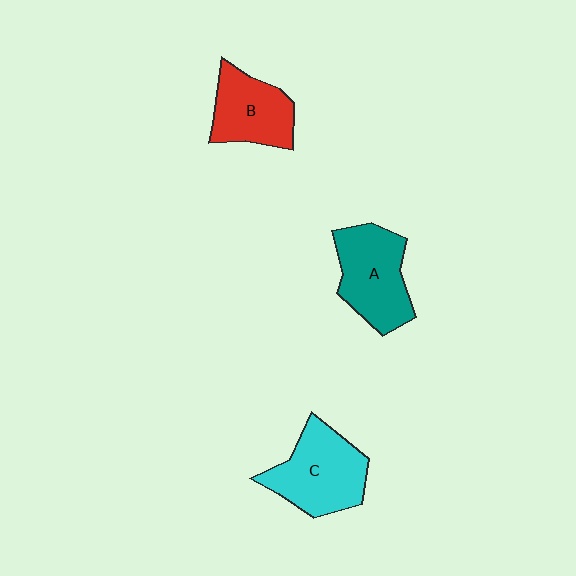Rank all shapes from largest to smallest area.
From largest to smallest: C (cyan), A (teal), B (red).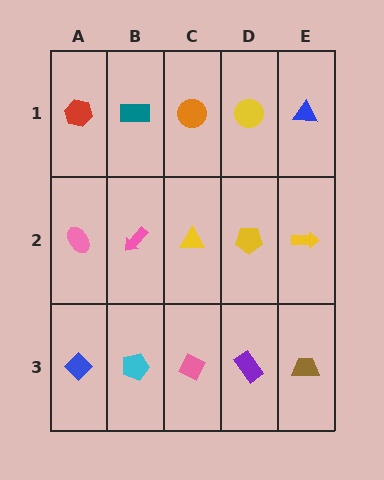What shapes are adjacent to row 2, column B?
A teal rectangle (row 1, column B), a cyan pentagon (row 3, column B), a pink ellipse (row 2, column A), a yellow triangle (row 2, column C).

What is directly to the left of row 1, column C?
A teal rectangle.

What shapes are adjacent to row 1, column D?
A yellow pentagon (row 2, column D), an orange circle (row 1, column C), a blue triangle (row 1, column E).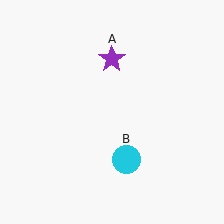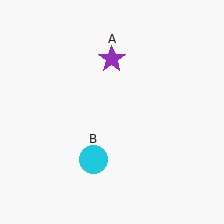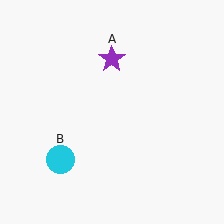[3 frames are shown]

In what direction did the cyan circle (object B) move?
The cyan circle (object B) moved left.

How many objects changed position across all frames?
1 object changed position: cyan circle (object B).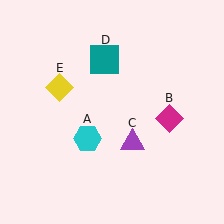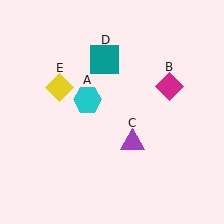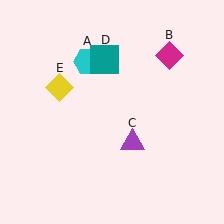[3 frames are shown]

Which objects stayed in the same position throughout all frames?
Purple triangle (object C) and teal square (object D) and yellow diamond (object E) remained stationary.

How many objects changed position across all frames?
2 objects changed position: cyan hexagon (object A), magenta diamond (object B).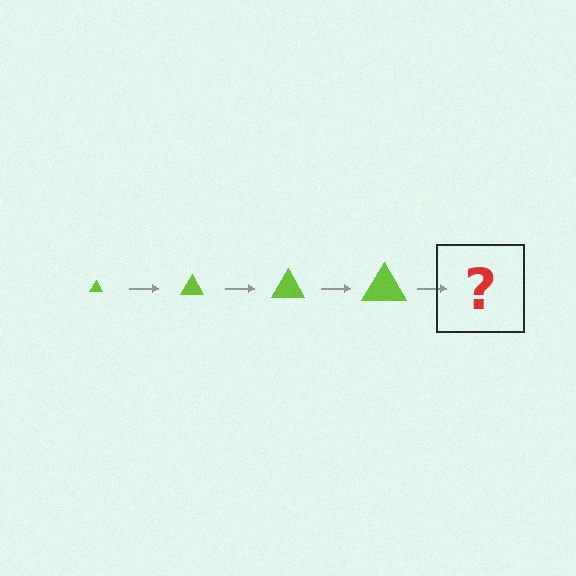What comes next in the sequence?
The next element should be a lime triangle, larger than the previous one.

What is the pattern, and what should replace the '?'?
The pattern is that the triangle gets progressively larger each step. The '?' should be a lime triangle, larger than the previous one.